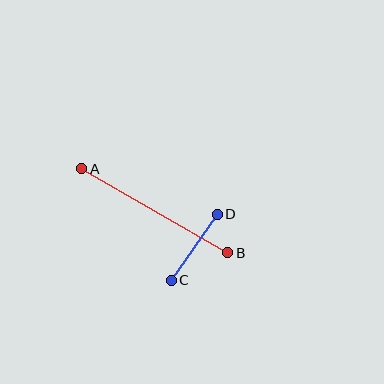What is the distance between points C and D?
The distance is approximately 80 pixels.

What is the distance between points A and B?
The distance is approximately 168 pixels.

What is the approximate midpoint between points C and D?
The midpoint is at approximately (194, 247) pixels.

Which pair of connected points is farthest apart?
Points A and B are farthest apart.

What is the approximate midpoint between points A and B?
The midpoint is at approximately (155, 211) pixels.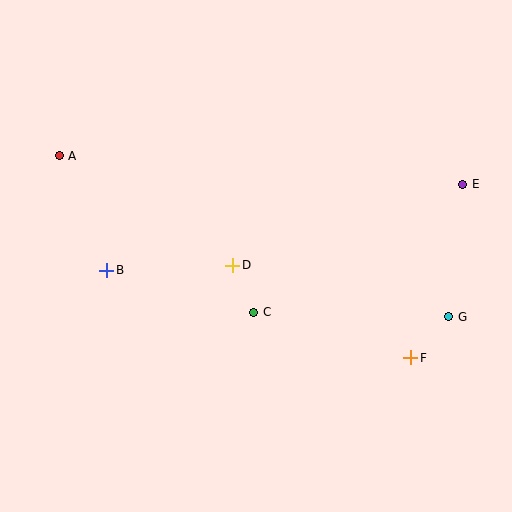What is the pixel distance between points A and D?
The distance between A and D is 206 pixels.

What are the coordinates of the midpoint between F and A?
The midpoint between F and A is at (235, 257).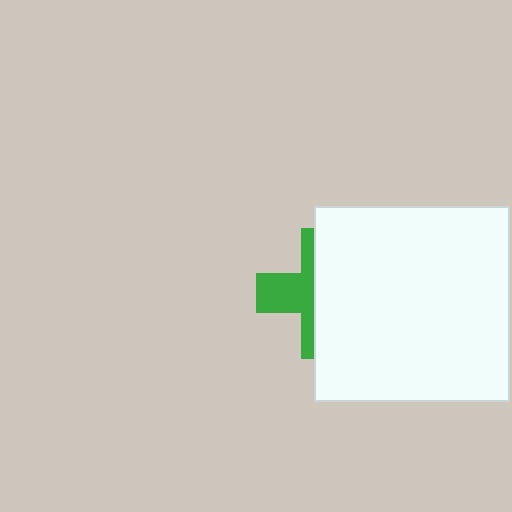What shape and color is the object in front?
The object in front is a white square.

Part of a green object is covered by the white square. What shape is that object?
It is a cross.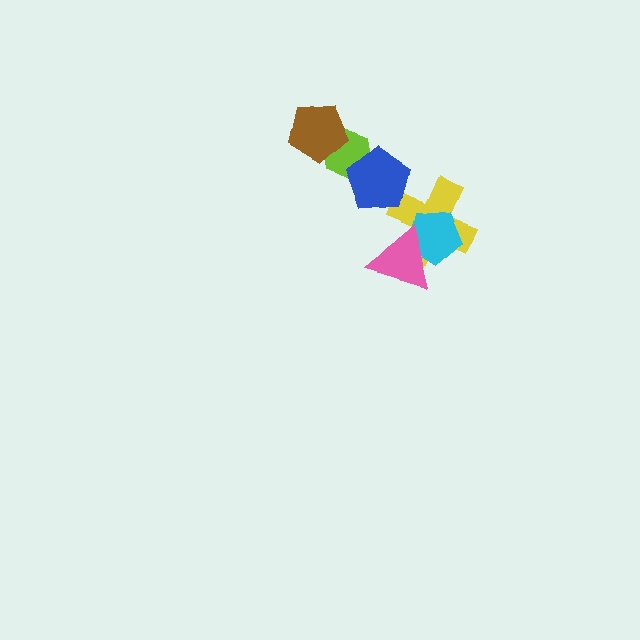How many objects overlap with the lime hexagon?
2 objects overlap with the lime hexagon.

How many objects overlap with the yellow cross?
3 objects overlap with the yellow cross.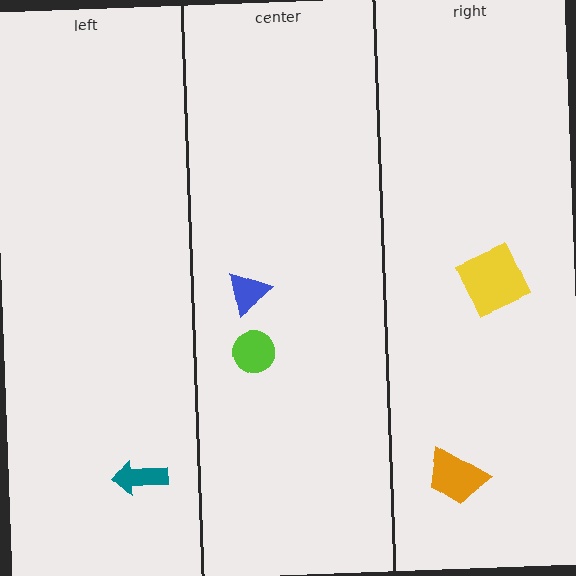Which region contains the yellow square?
The right region.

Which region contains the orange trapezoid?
The right region.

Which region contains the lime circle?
The center region.